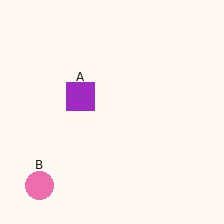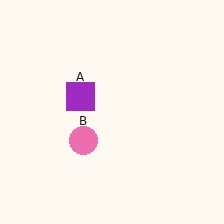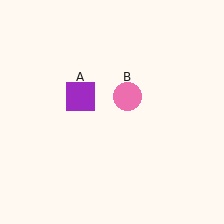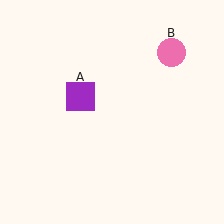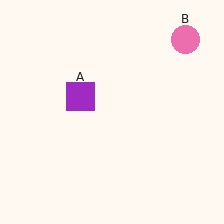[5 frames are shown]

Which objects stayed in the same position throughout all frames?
Purple square (object A) remained stationary.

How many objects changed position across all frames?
1 object changed position: pink circle (object B).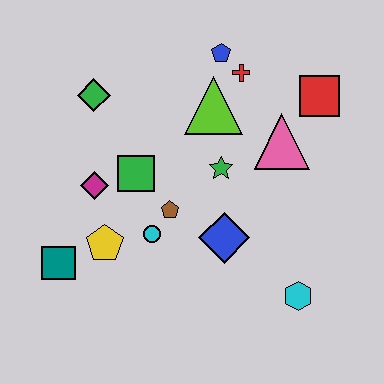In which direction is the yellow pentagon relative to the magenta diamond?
The yellow pentagon is below the magenta diamond.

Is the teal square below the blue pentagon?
Yes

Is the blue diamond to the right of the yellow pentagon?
Yes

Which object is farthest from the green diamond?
The cyan hexagon is farthest from the green diamond.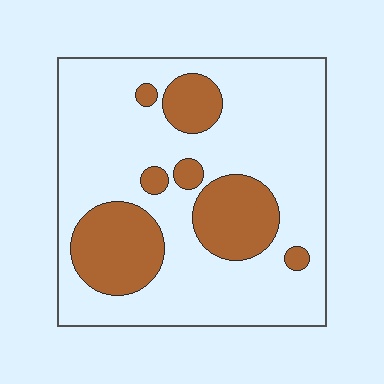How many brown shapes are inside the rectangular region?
7.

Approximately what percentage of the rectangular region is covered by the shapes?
Approximately 25%.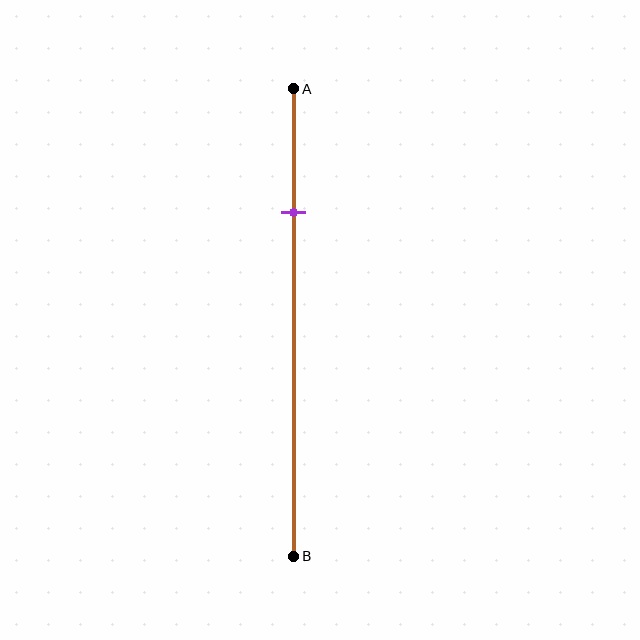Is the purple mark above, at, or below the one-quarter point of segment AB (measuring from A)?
The purple mark is approximately at the one-quarter point of segment AB.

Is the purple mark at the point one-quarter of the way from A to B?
Yes, the mark is approximately at the one-quarter point.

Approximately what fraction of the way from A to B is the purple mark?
The purple mark is approximately 25% of the way from A to B.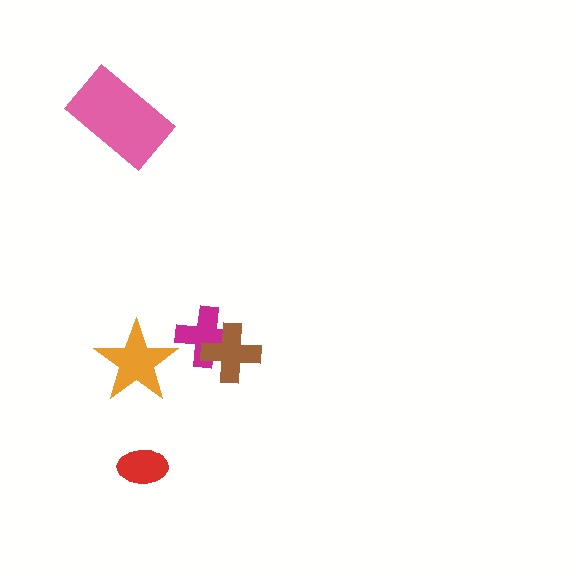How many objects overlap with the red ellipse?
0 objects overlap with the red ellipse.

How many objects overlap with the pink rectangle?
0 objects overlap with the pink rectangle.